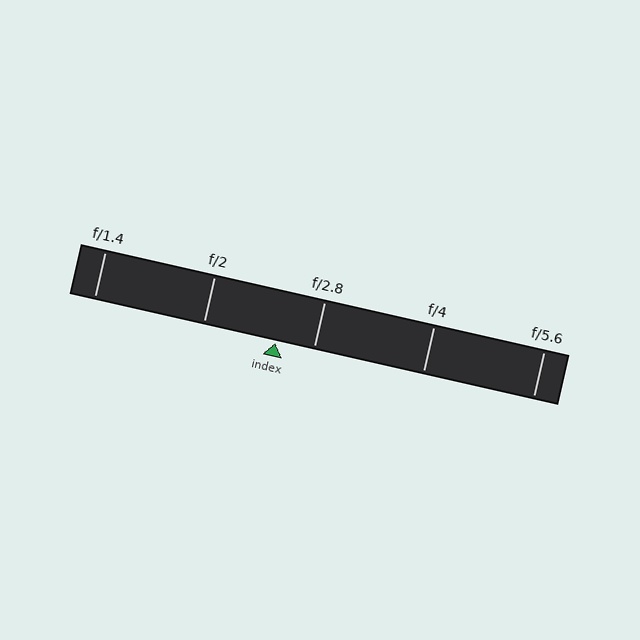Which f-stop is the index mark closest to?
The index mark is closest to f/2.8.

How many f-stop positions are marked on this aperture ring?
There are 5 f-stop positions marked.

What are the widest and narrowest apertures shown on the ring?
The widest aperture shown is f/1.4 and the narrowest is f/5.6.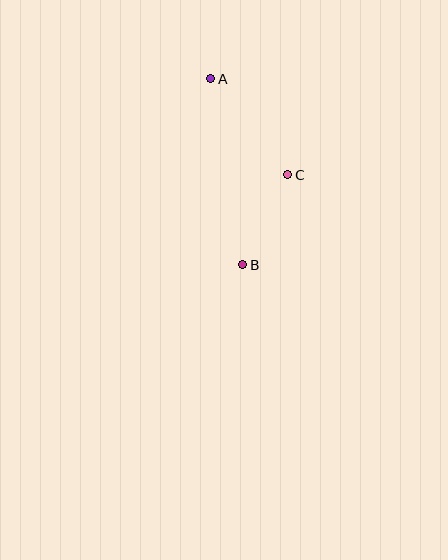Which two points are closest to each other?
Points B and C are closest to each other.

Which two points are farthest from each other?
Points A and B are farthest from each other.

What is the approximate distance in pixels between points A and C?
The distance between A and C is approximately 123 pixels.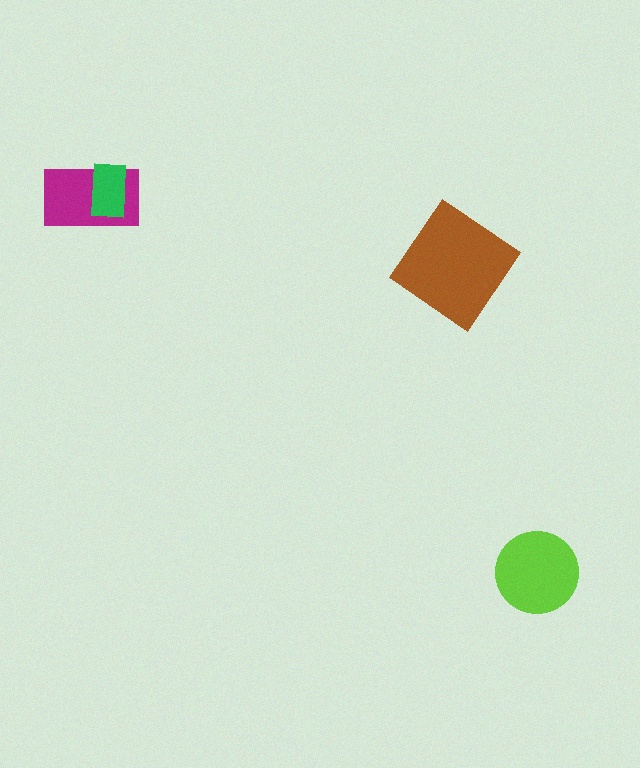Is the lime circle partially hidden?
No, no other shape covers it.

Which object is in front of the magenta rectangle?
The green rectangle is in front of the magenta rectangle.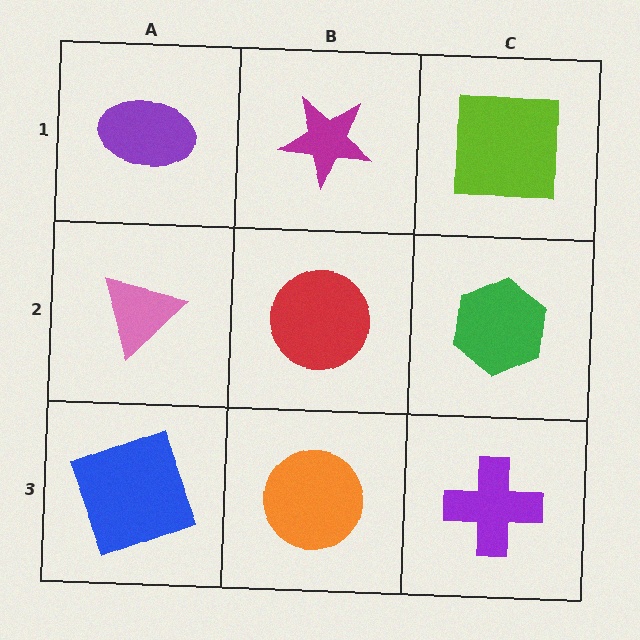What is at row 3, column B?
An orange circle.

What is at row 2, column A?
A pink triangle.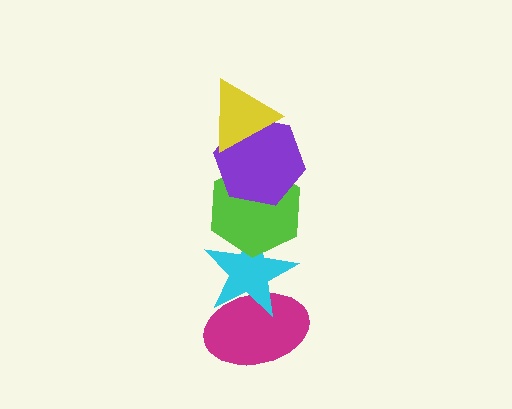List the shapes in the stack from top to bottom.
From top to bottom: the yellow triangle, the purple hexagon, the lime hexagon, the cyan star, the magenta ellipse.